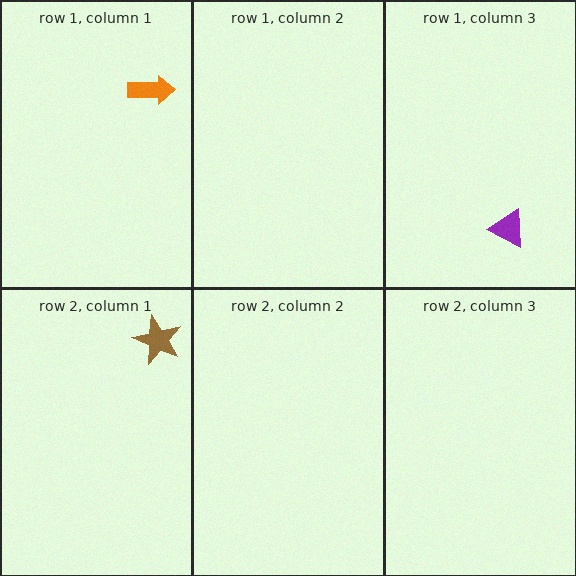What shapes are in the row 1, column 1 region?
The orange arrow.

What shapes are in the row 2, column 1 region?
The brown star.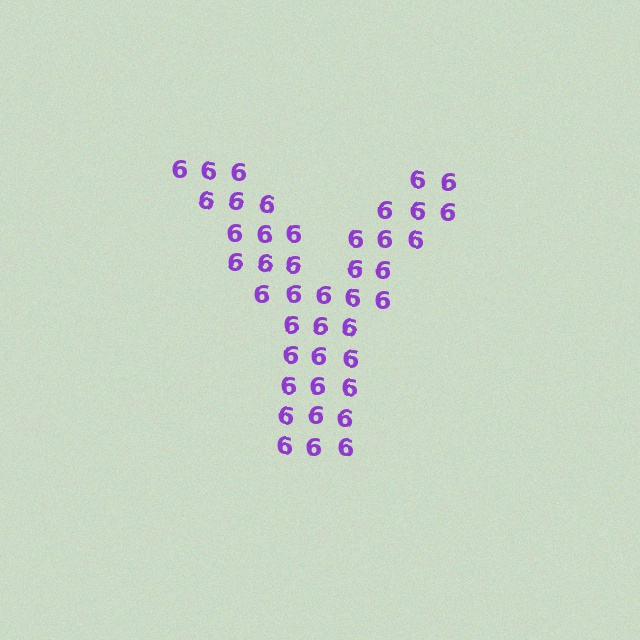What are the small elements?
The small elements are digit 6's.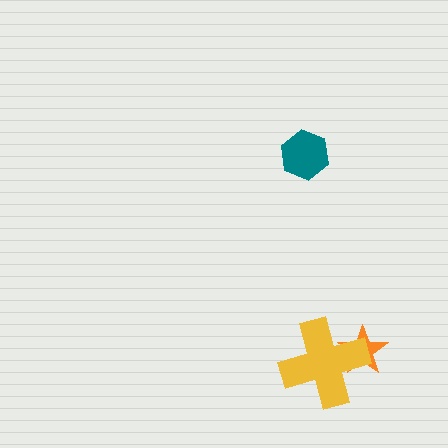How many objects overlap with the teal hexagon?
0 objects overlap with the teal hexagon.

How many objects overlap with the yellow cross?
1 object overlaps with the yellow cross.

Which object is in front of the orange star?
The yellow cross is in front of the orange star.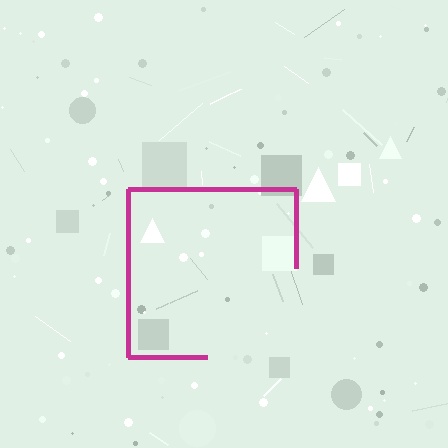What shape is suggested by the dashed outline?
The dashed outline suggests a square.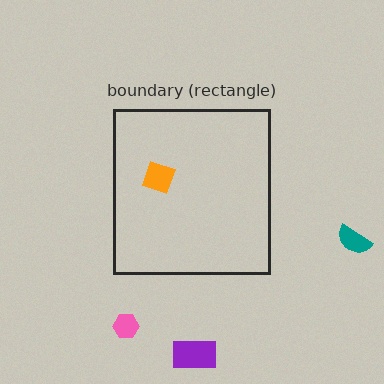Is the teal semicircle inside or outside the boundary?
Outside.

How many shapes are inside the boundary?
1 inside, 3 outside.